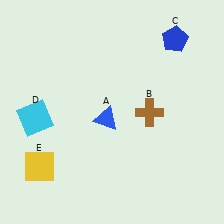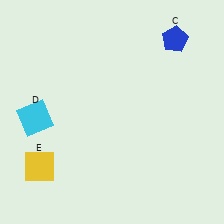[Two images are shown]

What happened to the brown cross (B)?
The brown cross (B) was removed in Image 2. It was in the bottom-right area of Image 1.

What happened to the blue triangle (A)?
The blue triangle (A) was removed in Image 2. It was in the bottom-left area of Image 1.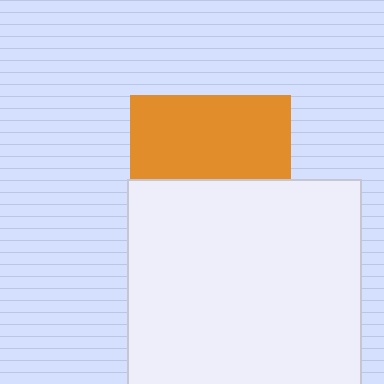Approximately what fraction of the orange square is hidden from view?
Roughly 48% of the orange square is hidden behind the white square.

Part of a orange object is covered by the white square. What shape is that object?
It is a square.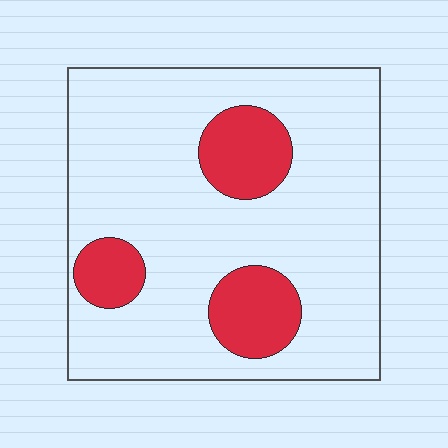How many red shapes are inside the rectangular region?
3.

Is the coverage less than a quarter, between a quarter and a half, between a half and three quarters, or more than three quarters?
Less than a quarter.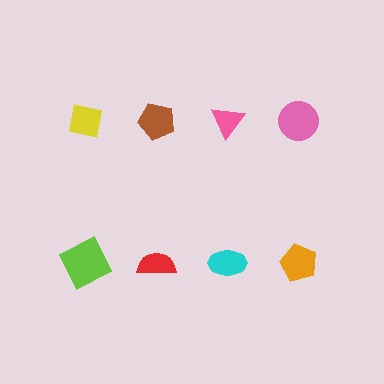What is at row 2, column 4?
An orange pentagon.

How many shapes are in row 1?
4 shapes.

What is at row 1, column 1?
A yellow square.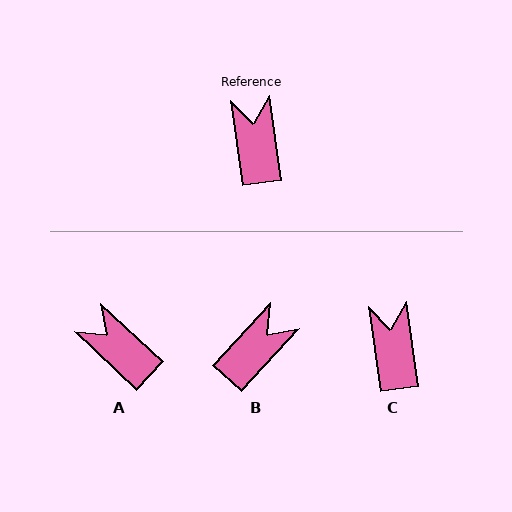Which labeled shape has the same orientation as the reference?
C.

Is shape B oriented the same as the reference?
No, it is off by about 51 degrees.